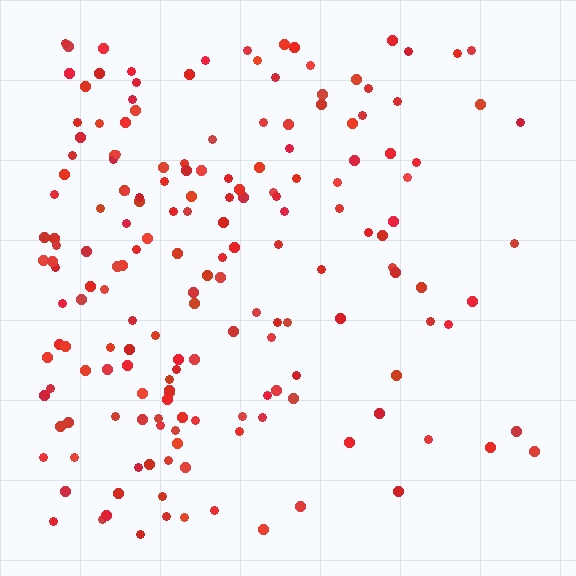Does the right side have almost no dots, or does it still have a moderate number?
Still a moderate number, just noticeably fewer than the left.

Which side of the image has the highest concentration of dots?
The left.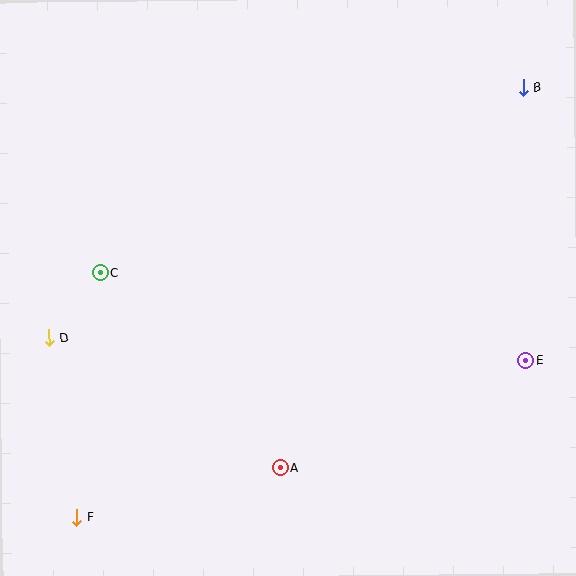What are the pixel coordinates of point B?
Point B is at (523, 88).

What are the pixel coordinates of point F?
Point F is at (77, 518).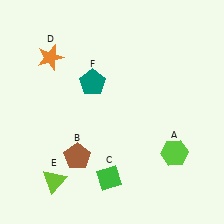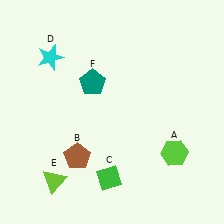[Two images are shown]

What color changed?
The star (D) changed from orange in Image 1 to cyan in Image 2.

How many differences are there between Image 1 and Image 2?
There is 1 difference between the two images.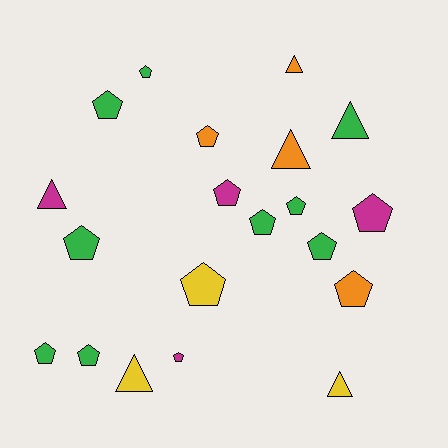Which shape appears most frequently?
Pentagon, with 14 objects.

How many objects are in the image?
There are 20 objects.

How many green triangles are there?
There is 1 green triangle.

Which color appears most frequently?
Green, with 9 objects.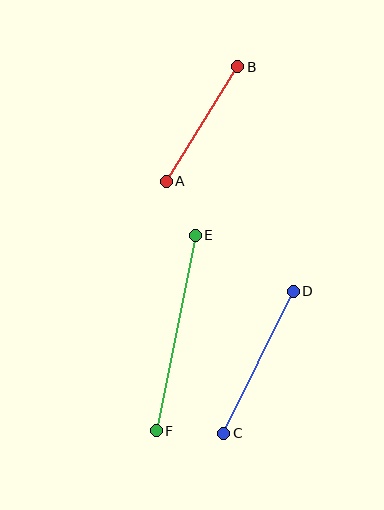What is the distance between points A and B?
The distance is approximately 135 pixels.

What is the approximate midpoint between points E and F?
The midpoint is at approximately (176, 333) pixels.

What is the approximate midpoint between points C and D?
The midpoint is at approximately (258, 362) pixels.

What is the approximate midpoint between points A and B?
The midpoint is at approximately (202, 124) pixels.